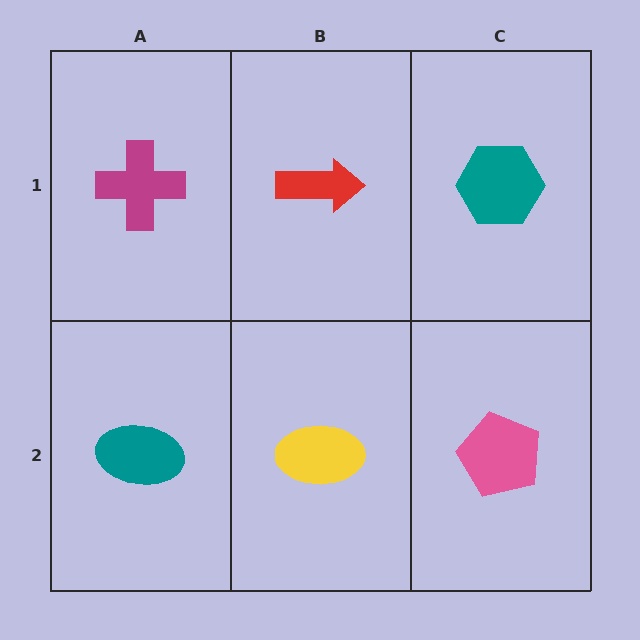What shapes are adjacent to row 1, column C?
A pink pentagon (row 2, column C), a red arrow (row 1, column B).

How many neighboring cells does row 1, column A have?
2.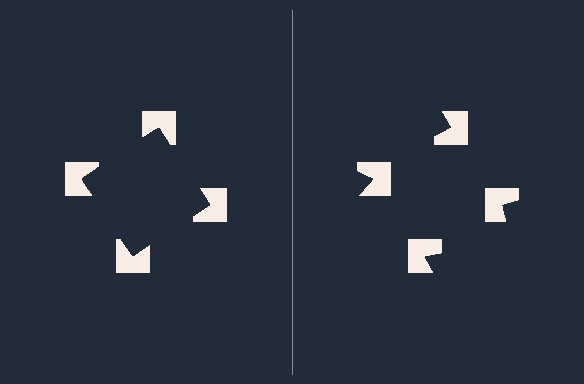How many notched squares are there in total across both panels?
8 — 4 on each side.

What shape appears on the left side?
An illusory square.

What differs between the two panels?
The notched squares are positioned identically on both sides; only the wedge orientations differ. On the left they align to a square; on the right they are misaligned.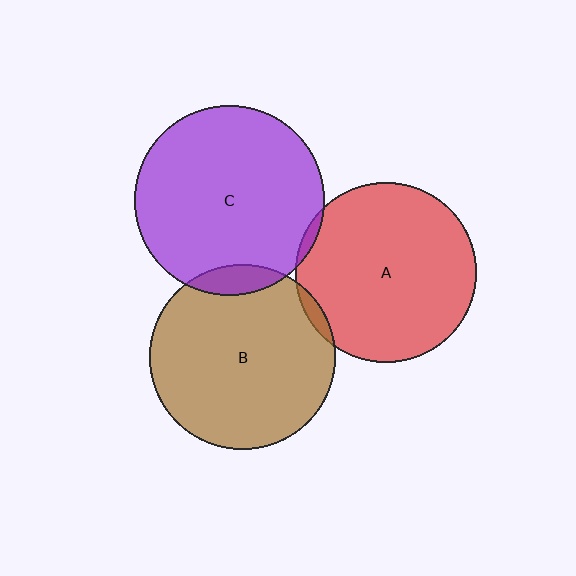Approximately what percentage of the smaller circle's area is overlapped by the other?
Approximately 10%.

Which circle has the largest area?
Circle C (purple).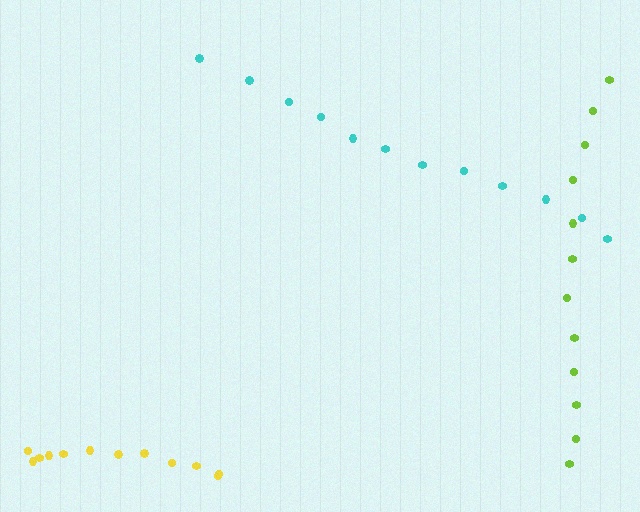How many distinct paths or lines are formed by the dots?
There are 3 distinct paths.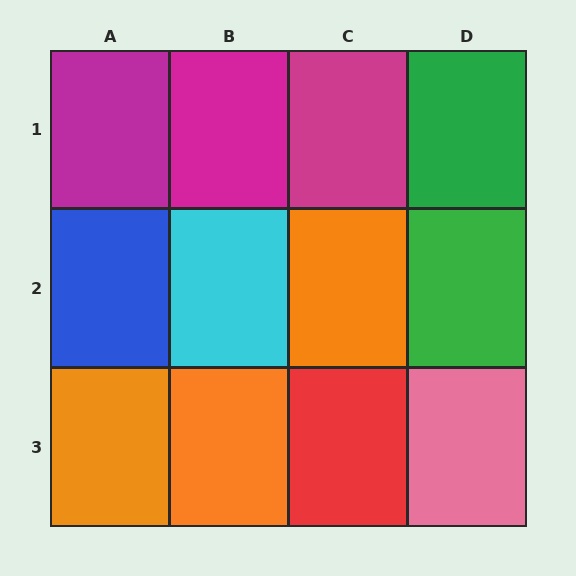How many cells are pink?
1 cell is pink.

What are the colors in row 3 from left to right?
Orange, orange, red, pink.